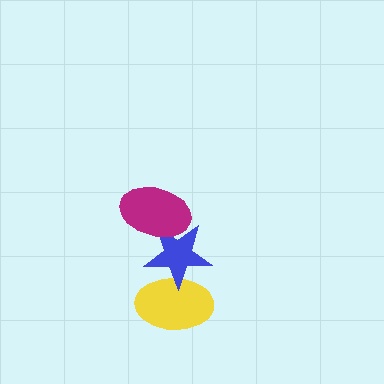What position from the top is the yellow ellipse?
The yellow ellipse is 3rd from the top.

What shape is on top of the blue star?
The magenta ellipse is on top of the blue star.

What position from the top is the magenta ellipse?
The magenta ellipse is 1st from the top.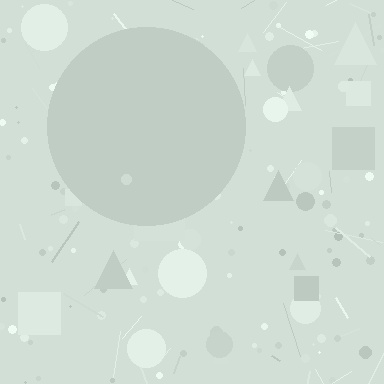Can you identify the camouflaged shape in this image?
The camouflaged shape is a circle.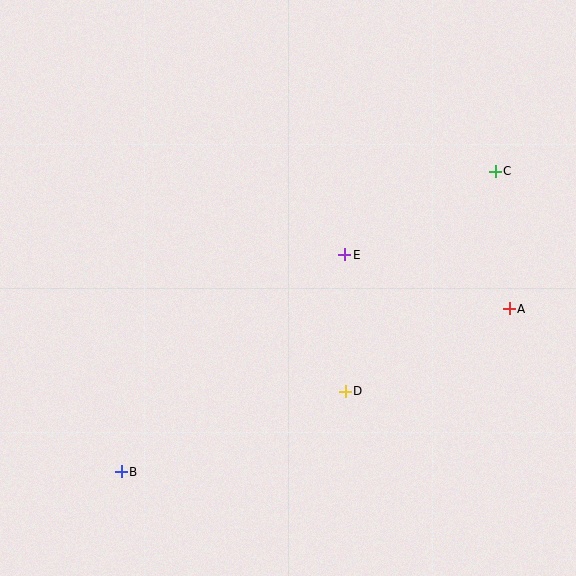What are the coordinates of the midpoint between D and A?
The midpoint between D and A is at (427, 350).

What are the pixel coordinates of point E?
Point E is at (345, 255).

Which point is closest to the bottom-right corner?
Point A is closest to the bottom-right corner.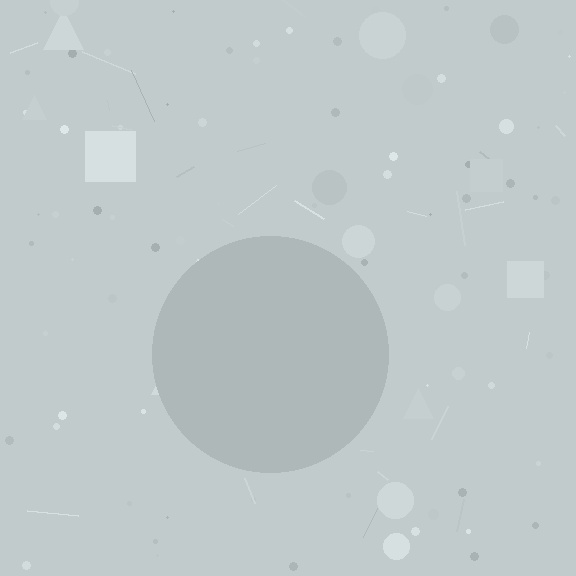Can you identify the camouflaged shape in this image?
The camouflaged shape is a circle.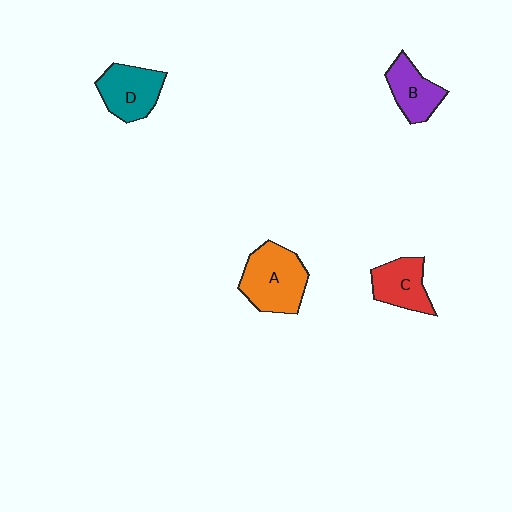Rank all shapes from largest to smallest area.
From largest to smallest: A (orange), D (teal), C (red), B (purple).